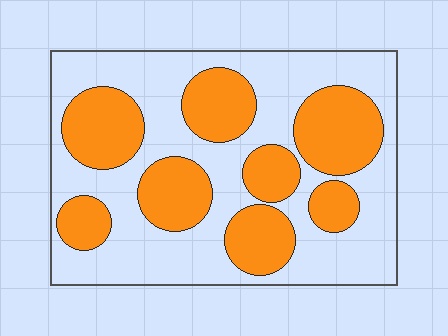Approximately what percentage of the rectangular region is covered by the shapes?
Approximately 40%.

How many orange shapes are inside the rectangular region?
8.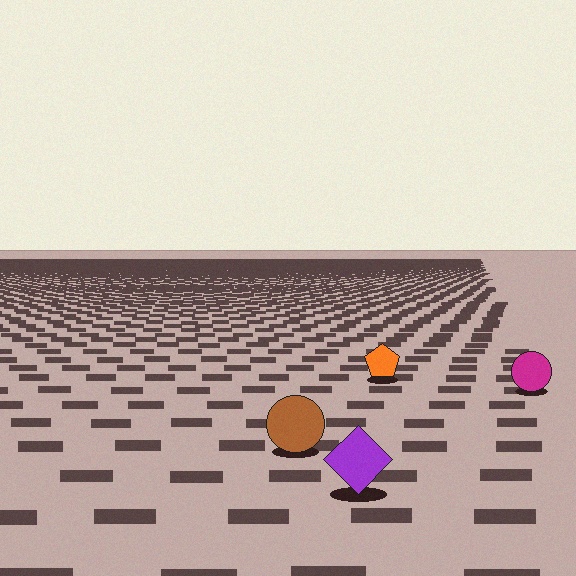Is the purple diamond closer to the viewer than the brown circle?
Yes. The purple diamond is closer — you can tell from the texture gradient: the ground texture is coarser near it.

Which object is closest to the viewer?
The purple diamond is closest. The texture marks near it are larger and more spread out.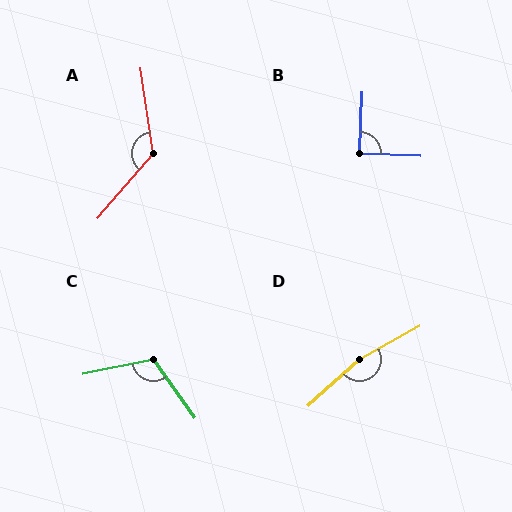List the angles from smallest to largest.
B (90°), C (113°), A (131°), D (167°).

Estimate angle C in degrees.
Approximately 113 degrees.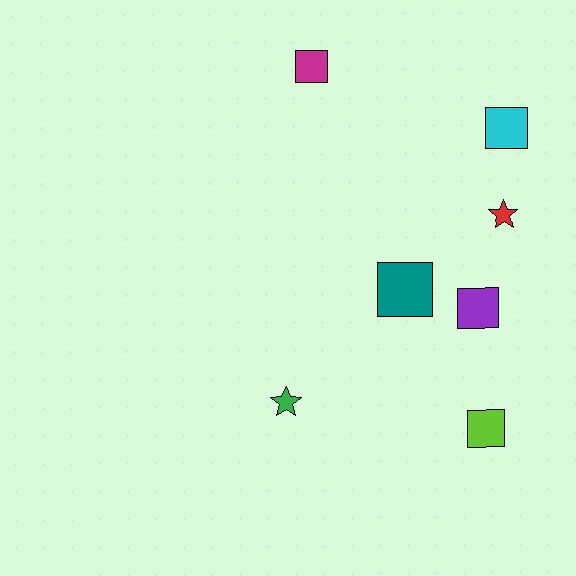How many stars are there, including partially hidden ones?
There are 2 stars.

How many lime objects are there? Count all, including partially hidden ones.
There is 1 lime object.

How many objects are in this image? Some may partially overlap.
There are 7 objects.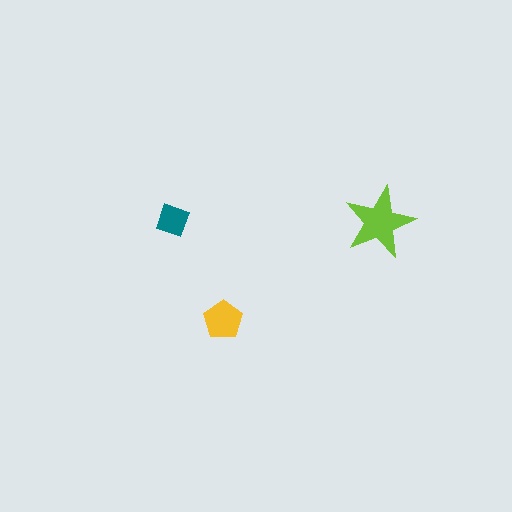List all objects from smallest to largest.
The teal square, the yellow pentagon, the lime star.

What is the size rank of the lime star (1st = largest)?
1st.